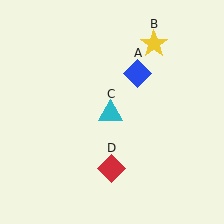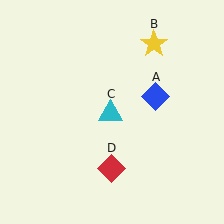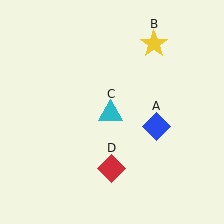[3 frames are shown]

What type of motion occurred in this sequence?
The blue diamond (object A) rotated clockwise around the center of the scene.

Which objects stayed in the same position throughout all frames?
Yellow star (object B) and cyan triangle (object C) and red diamond (object D) remained stationary.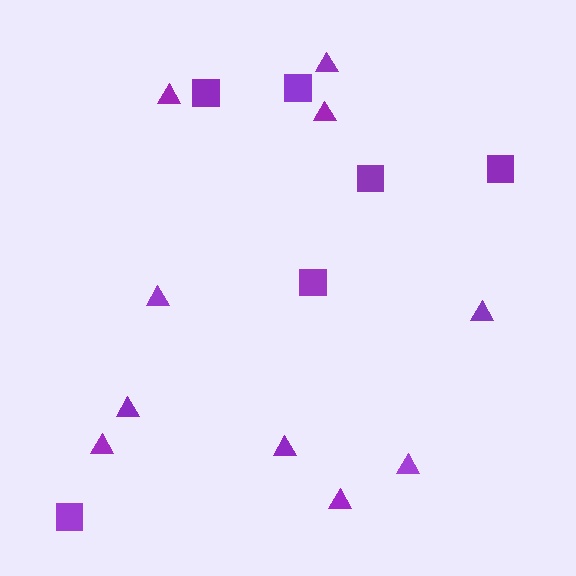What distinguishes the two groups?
There are 2 groups: one group of squares (6) and one group of triangles (10).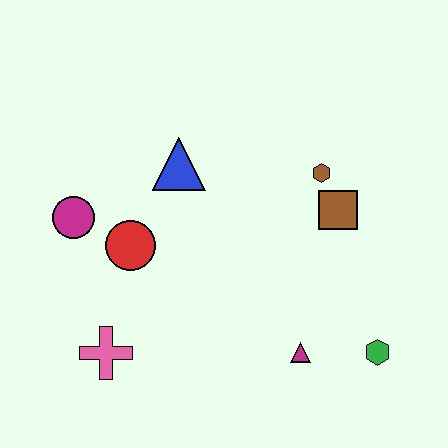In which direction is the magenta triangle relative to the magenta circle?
The magenta triangle is to the right of the magenta circle.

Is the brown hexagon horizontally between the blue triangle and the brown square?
Yes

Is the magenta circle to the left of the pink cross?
Yes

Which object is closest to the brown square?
The brown hexagon is closest to the brown square.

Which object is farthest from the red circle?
The green hexagon is farthest from the red circle.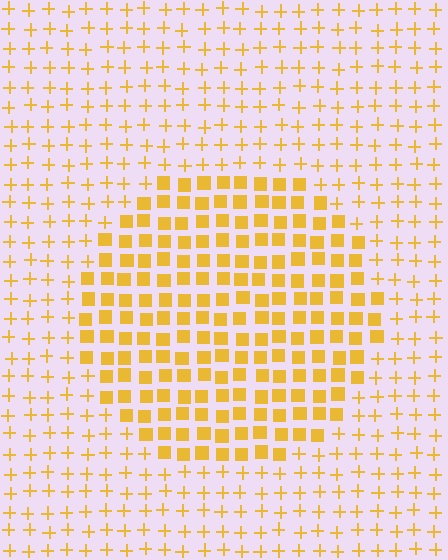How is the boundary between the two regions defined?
The boundary is defined by a change in element shape: squares inside vs. plus signs outside. All elements share the same color and spacing.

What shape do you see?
I see a circle.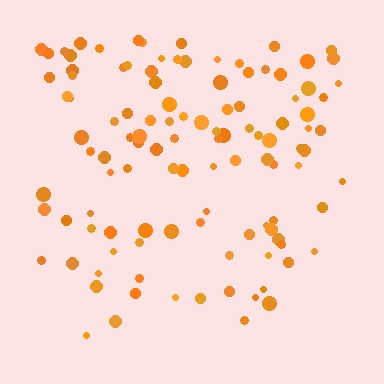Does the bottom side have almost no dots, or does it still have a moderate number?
Still a moderate number, just noticeably fewer than the top.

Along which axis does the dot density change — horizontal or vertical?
Vertical.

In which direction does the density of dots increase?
From bottom to top, with the top side densest.